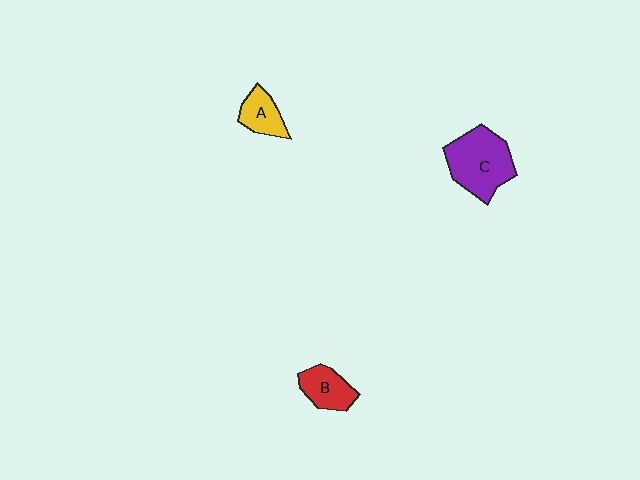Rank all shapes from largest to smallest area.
From largest to smallest: C (purple), B (red), A (yellow).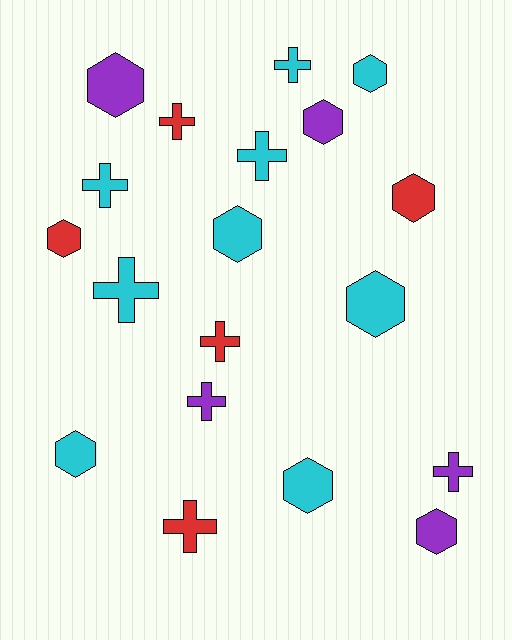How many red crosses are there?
There are 3 red crosses.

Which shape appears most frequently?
Hexagon, with 10 objects.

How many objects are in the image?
There are 19 objects.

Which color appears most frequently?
Cyan, with 9 objects.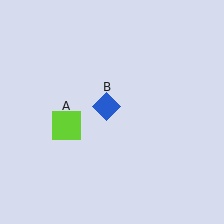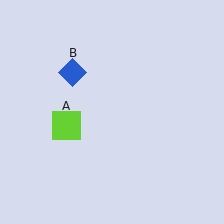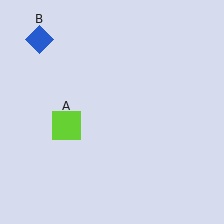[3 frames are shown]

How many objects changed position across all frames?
1 object changed position: blue diamond (object B).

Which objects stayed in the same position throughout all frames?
Lime square (object A) remained stationary.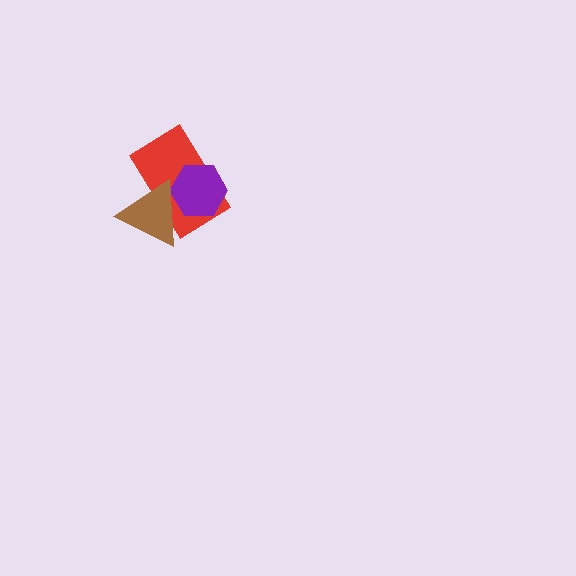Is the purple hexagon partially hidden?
Yes, it is partially covered by another shape.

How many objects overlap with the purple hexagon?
2 objects overlap with the purple hexagon.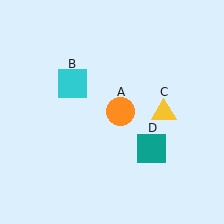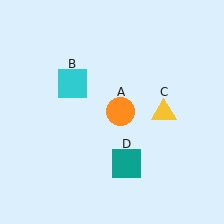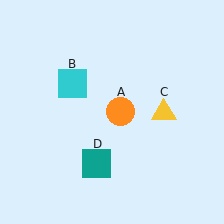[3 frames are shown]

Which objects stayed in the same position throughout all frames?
Orange circle (object A) and cyan square (object B) and yellow triangle (object C) remained stationary.